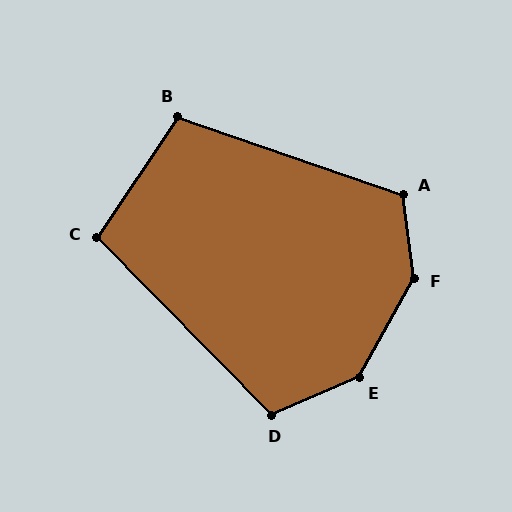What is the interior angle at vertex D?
Approximately 112 degrees (obtuse).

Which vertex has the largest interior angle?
F, at approximately 144 degrees.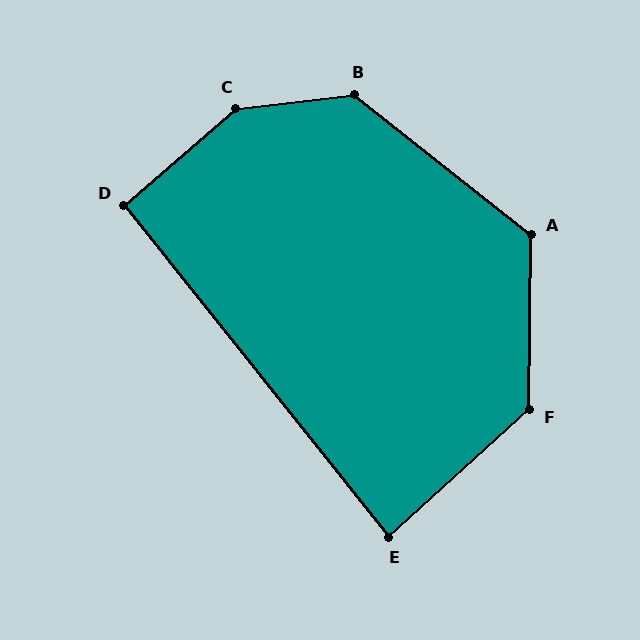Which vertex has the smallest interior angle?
E, at approximately 86 degrees.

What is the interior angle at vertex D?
Approximately 92 degrees (approximately right).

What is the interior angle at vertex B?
Approximately 135 degrees (obtuse).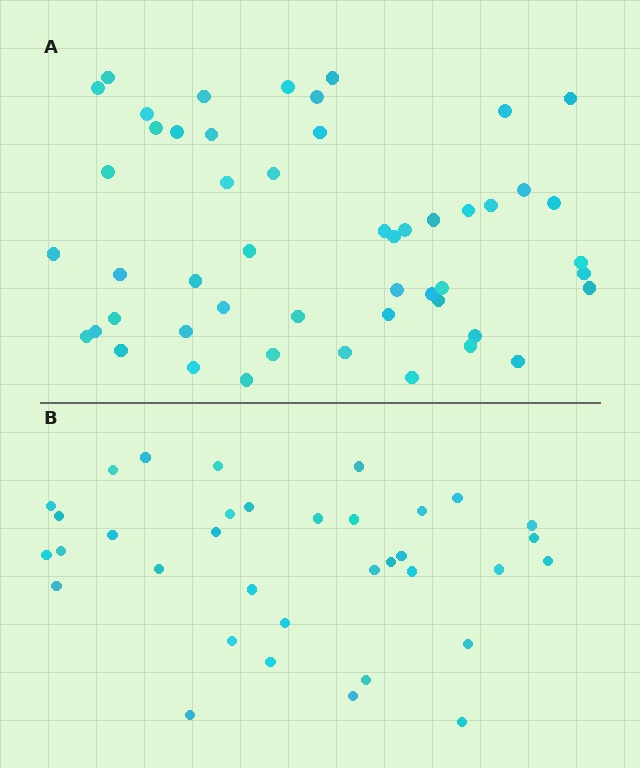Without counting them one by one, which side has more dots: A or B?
Region A (the top region) has more dots.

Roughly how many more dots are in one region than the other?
Region A has approximately 15 more dots than region B.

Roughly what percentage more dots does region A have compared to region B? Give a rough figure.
About 45% more.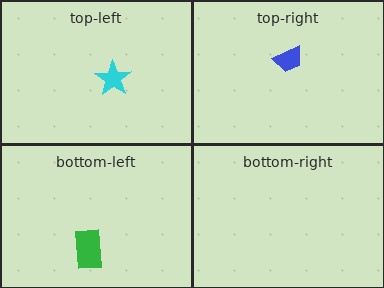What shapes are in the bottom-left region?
The green rectangle.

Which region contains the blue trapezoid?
The top-right region.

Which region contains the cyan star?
The top-left region.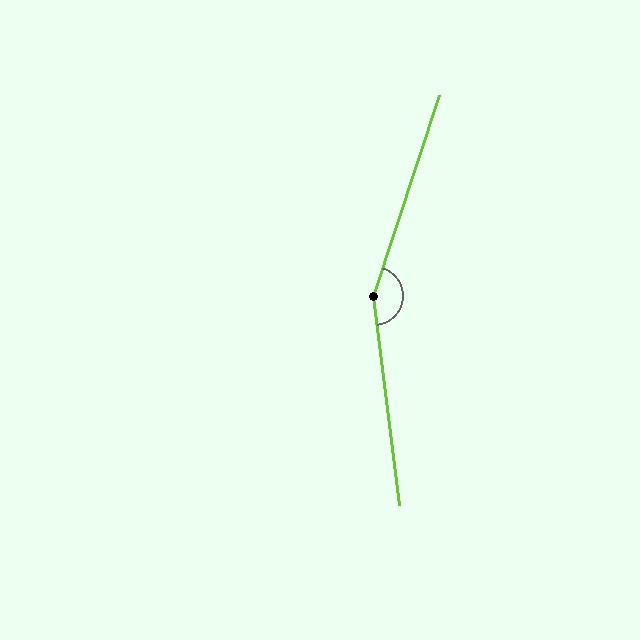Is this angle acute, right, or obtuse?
It is obtuse.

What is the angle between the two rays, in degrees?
Approximately 155 degrees.